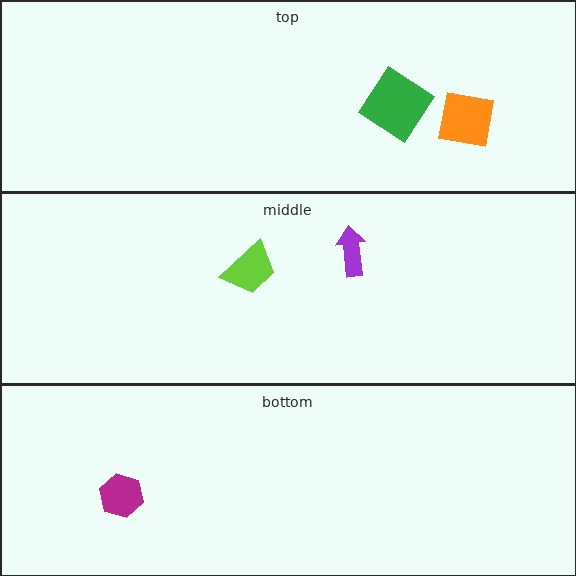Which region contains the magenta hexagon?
The bottom region.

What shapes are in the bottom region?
The magenta hexagon.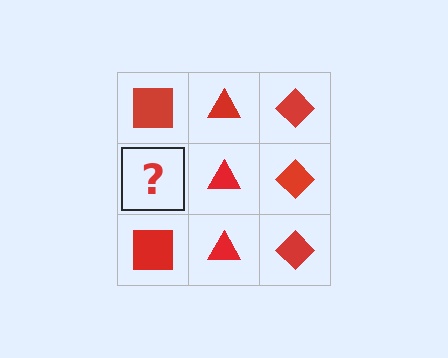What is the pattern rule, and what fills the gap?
The rule is that each column has a consistent shape. The gap should be filled with a red square.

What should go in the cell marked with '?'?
The missing cell should contain a red square.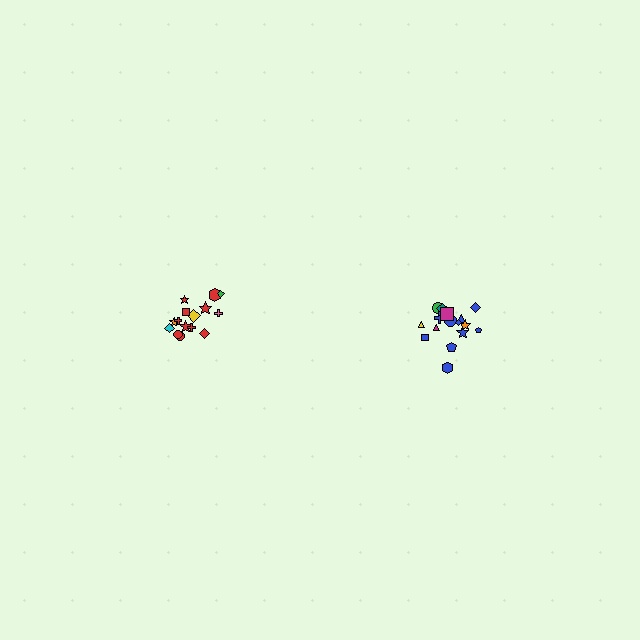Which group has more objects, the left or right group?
The right group.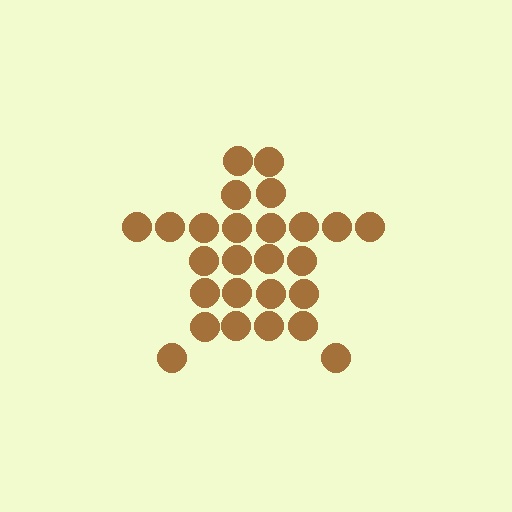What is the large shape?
The large shape is a star.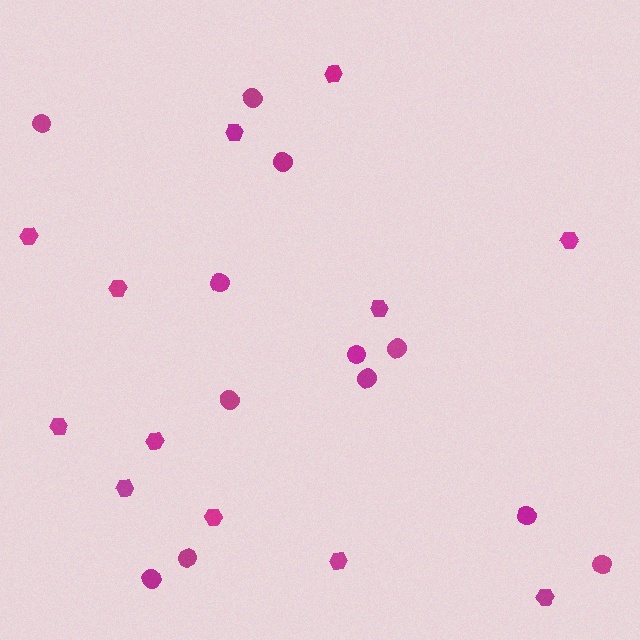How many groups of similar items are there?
There are 2 groups: one group of hexagons (12) and one group of circles (12).